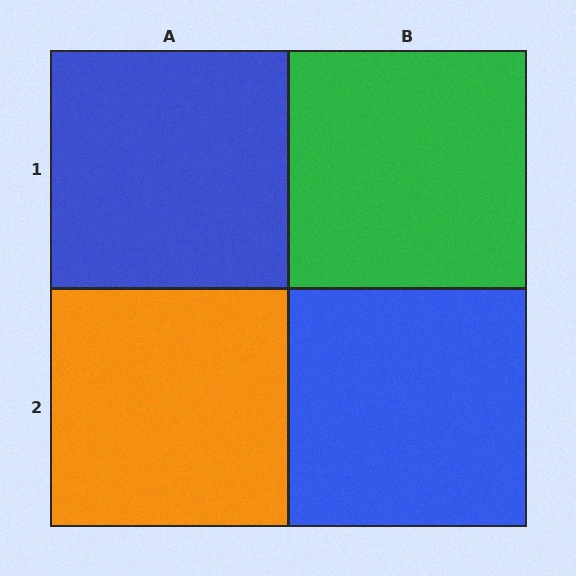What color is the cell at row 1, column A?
Blue.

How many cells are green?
1 cell is green.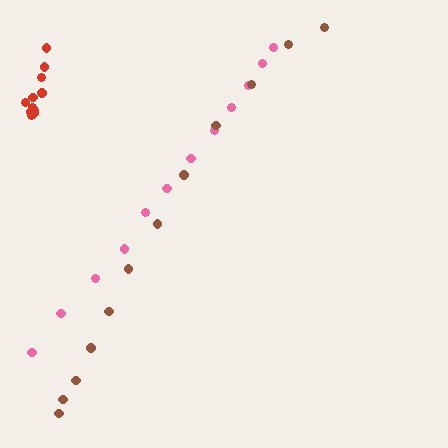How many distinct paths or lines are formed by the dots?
There are 3 distinct paths.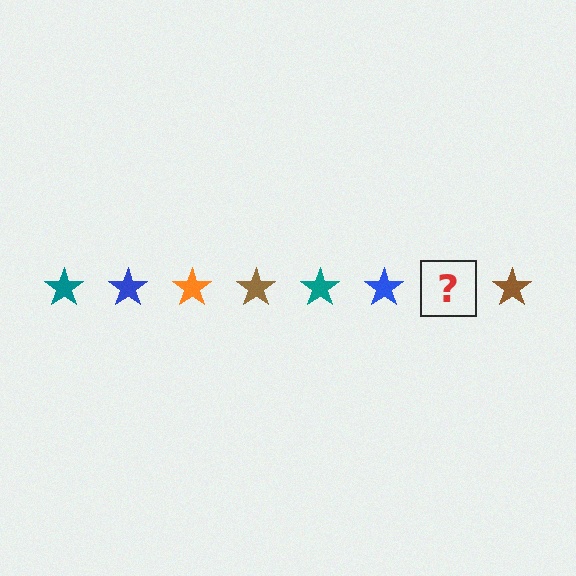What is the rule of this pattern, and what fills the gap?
The rule is that the pattern cycles through teal, blue, orange, brown stars. The gap should be filled with an orange star.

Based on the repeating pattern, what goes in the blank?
The blank should be an orange star.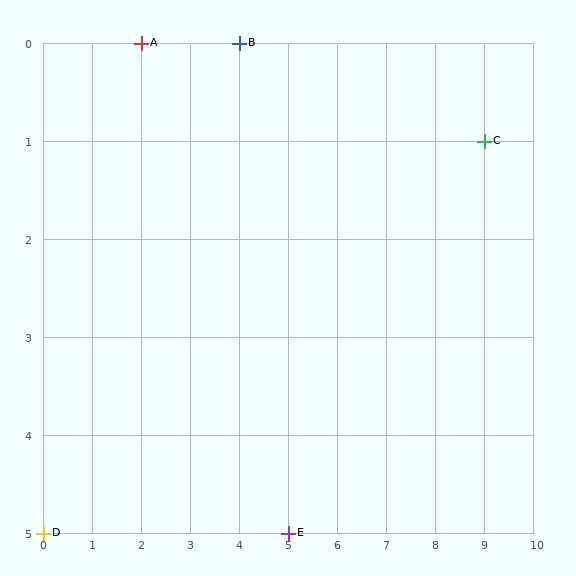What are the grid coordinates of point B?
Point B is at grid coordinates (4, 0).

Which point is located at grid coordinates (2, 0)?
Point A is at (2, 0).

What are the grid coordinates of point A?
Point A is at grid coordinates (2, 0).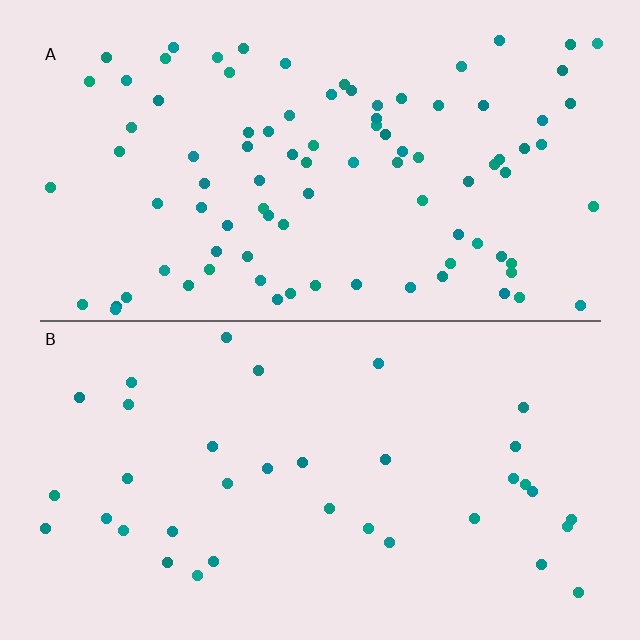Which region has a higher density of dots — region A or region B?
A (the top).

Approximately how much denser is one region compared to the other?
Approximately 2.5× — region A over region B.